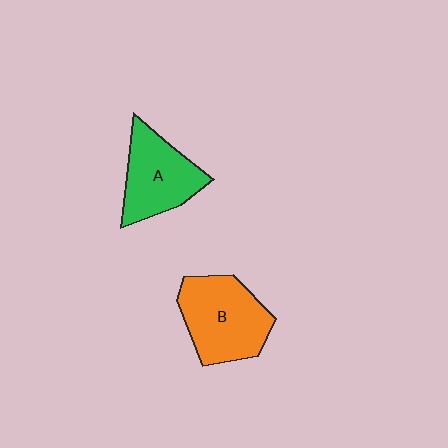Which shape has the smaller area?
Shape A (green).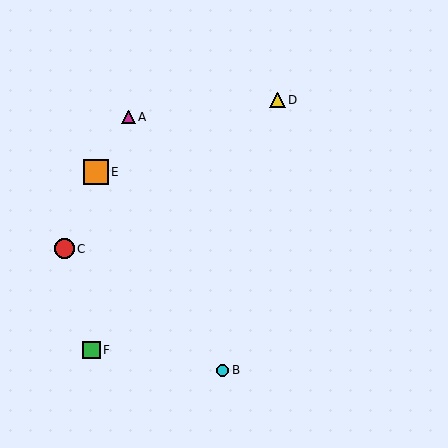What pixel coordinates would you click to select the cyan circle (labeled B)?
Click at (222, 370) to select the cyan circle B.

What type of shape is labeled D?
Shape D is a yellow triangle.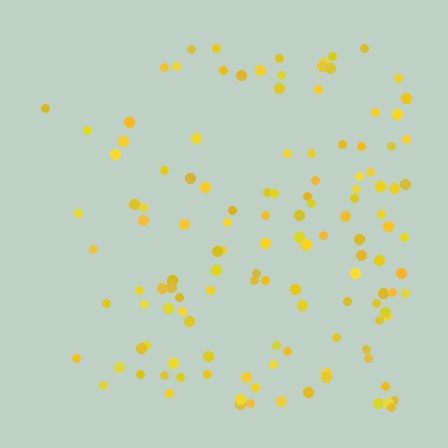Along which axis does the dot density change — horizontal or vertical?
Horizontal.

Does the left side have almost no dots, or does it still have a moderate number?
Still a moderate number, just noticeably fewer than the right.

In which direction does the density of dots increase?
From left to right, with the right side densest.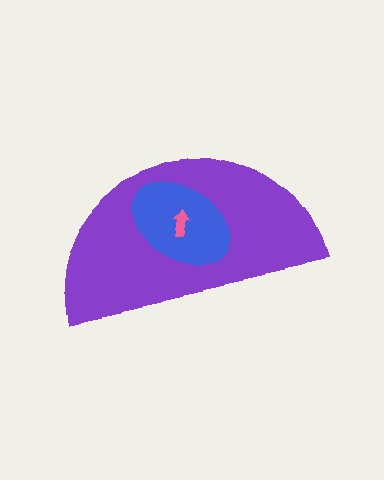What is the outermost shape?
The purple semicircle.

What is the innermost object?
The pink arrow.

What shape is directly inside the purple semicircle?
The blue ellipse.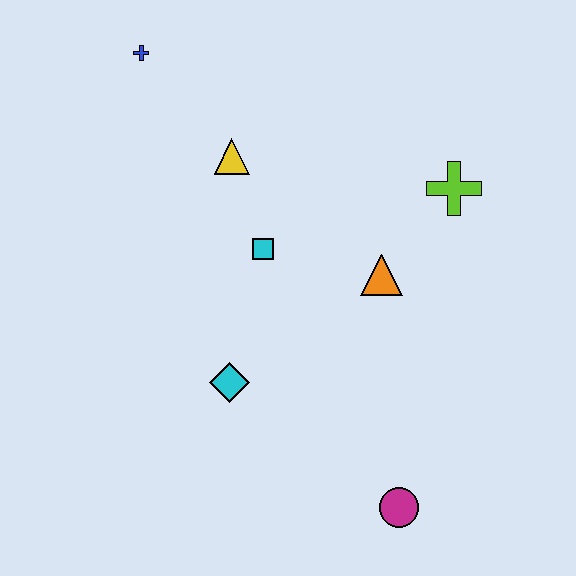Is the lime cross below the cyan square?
No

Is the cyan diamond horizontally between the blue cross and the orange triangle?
Yes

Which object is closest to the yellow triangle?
The cyan square is closest to the yellow triangle.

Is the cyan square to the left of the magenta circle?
Yes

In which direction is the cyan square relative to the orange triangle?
The cyan square is to the left of the orange triangle.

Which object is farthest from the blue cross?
The magenta circle is farthest from the blue cross.